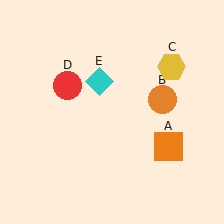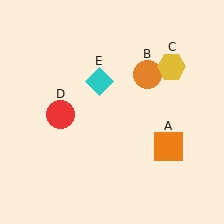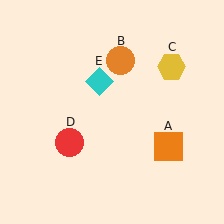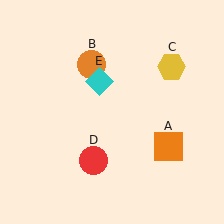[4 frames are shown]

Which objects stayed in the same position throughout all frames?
Orange square (object A) and yellow hexagon (object C) and cyan diamond (object E) remained stationary.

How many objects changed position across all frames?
2 objects changed position: orange circle (object B), red circle (object D).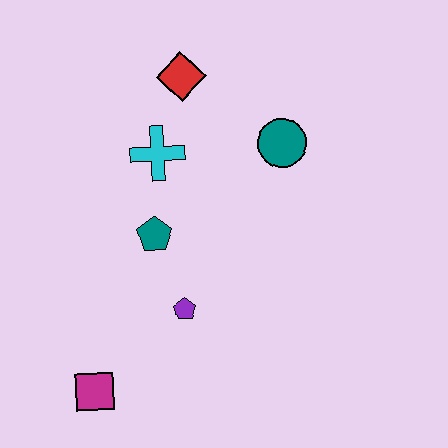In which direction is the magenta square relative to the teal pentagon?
The magenta square is below the teal pentagon.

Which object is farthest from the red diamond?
The magenta square is farthest from the red diamond.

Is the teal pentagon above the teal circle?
No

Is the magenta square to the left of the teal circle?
Yes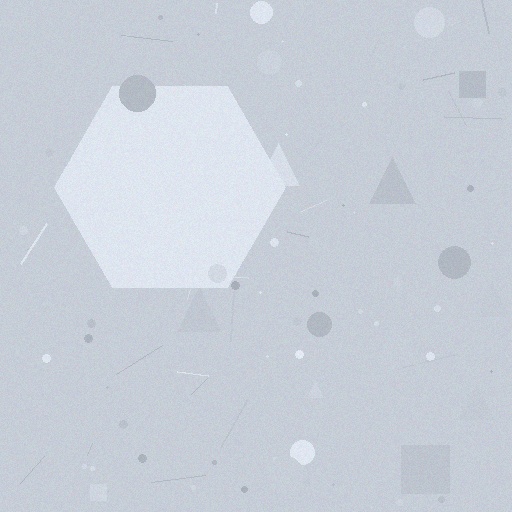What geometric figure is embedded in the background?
A hexagon is embedded in the background.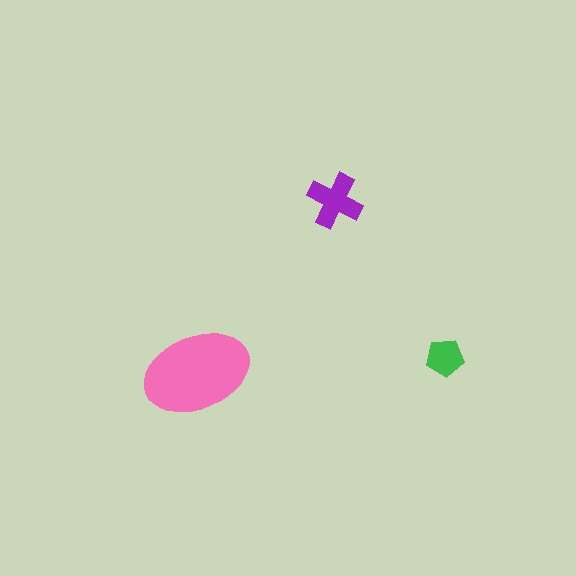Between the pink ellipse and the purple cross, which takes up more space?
The pink ellipse.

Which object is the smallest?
The green pentagon.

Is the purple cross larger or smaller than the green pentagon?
Larger.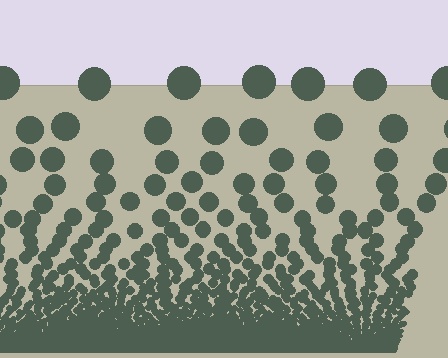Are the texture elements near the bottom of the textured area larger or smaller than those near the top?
Smaller. The gradient is inverted — elements near the bottom are smaller and denser.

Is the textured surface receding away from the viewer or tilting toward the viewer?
The surface appears to tilt toward the viewer. Texture elements get larger and sparser toward the top.